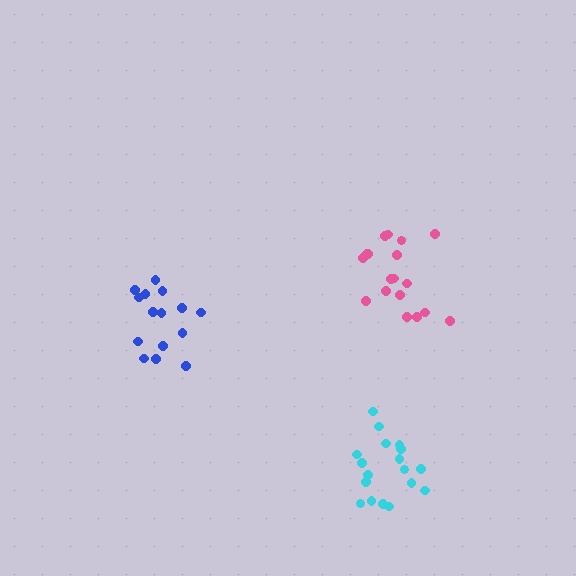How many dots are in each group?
Group 1: 19 dots, Group 2: 15 dots, Group 3: 18 dots (52 total).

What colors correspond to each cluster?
The clusters are colored: pink, blue, cyan.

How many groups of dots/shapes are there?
There are 3 groups.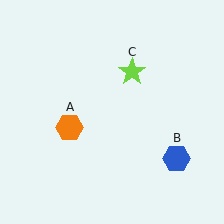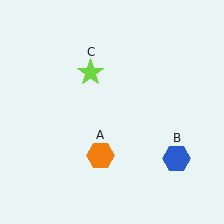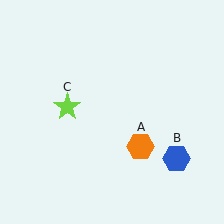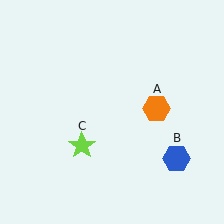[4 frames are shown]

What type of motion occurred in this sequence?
The orange hexagon (object A), lime star (object C) rotated counterclockwise around the center of the scene.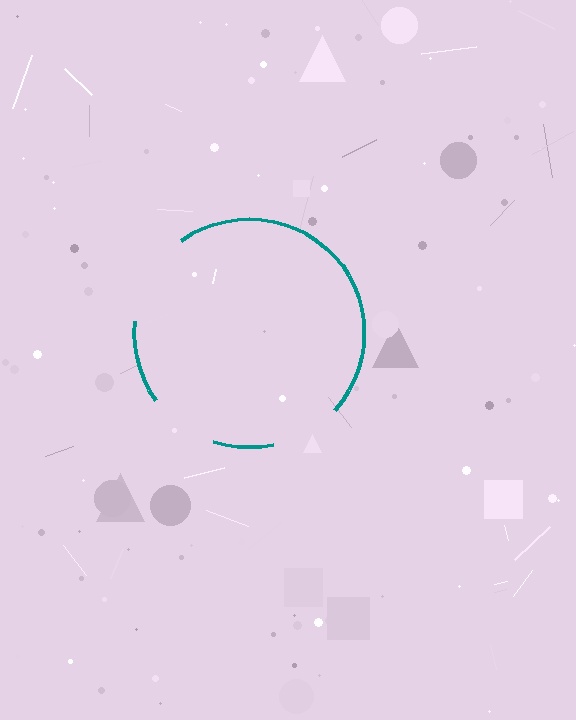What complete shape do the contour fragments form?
The contour fragments form a circle.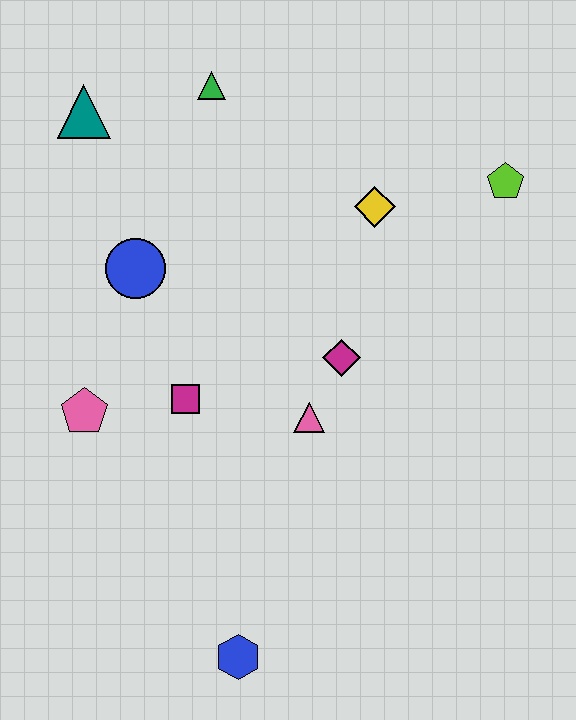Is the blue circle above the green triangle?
No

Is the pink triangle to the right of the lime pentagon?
No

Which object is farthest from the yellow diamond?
The blue hexagon is farthest from the yellow diamond.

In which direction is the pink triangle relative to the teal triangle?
The pink triangle is below the teal triangle.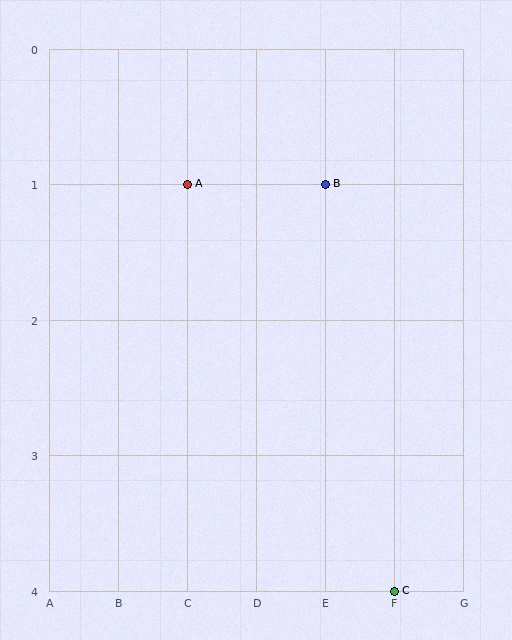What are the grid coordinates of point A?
Point A is at grid coordinates (C, 1).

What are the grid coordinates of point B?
Point B is at grid coordinates (E, 1).